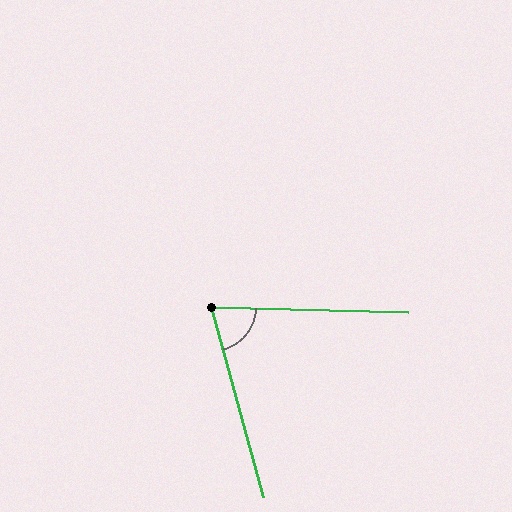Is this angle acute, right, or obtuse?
It is acute.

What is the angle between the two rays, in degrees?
Approximately 73 degrees.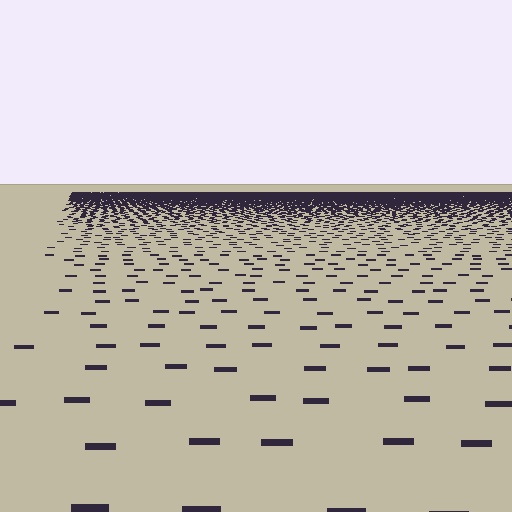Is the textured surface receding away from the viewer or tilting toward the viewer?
The surface is receding away from the viewer. Texture elements get smaller and denser toward the top.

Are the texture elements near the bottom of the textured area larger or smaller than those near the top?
Larger. Near the bottom, elements are closer to the viewer and appear at a bigger on-screen size.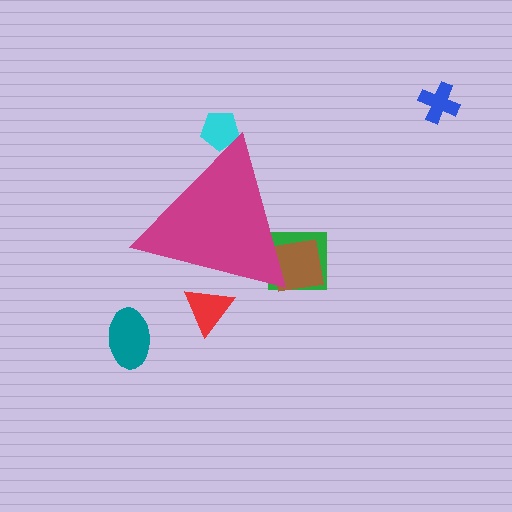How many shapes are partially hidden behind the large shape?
4 shapes are partially hidden.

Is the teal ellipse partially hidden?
No, the teal ellipse is fully visible.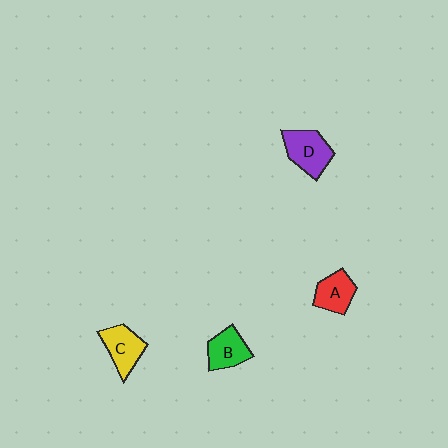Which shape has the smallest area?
Shape A (red).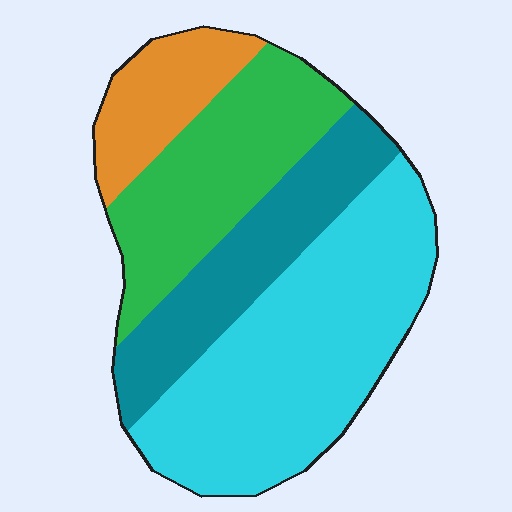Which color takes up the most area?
Cyan, at roughly 40%.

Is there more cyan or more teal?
Cyan.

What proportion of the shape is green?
Green covers about 25% of the shape.